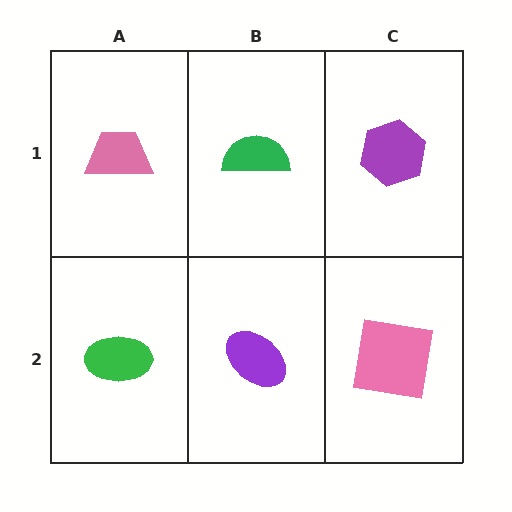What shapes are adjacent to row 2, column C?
A purple hexagon (row 1, column C), a purple ellipse (row 2, column B).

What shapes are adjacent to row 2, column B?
A green semicircle (row 1, column B), a green ellipse (row 2, column A), a pink square (row 2, column C).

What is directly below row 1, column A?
A green ellipse.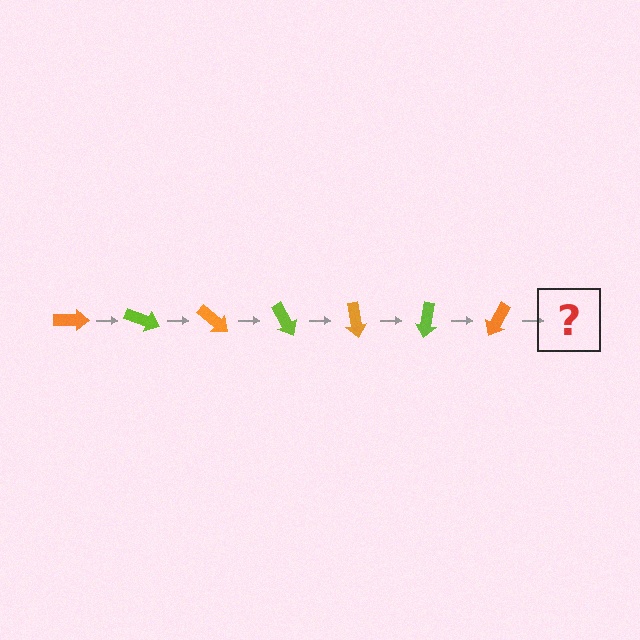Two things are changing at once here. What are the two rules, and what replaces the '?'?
The two rules are that it rotates 20 degrees each step and the color cycles through orange and lime. The '?' should be a lime arrow, rotated 140 degrees from the start.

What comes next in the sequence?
The next element should be a lime arrow, rotated 140 degrees from the start.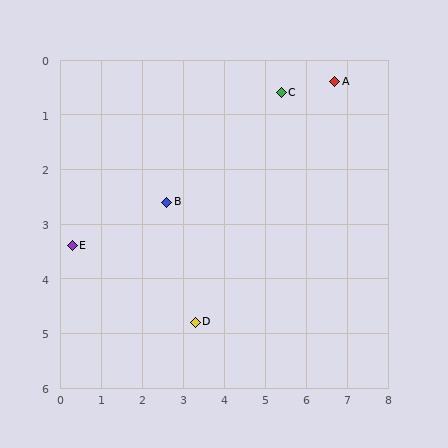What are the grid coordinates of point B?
Point B is at approximately (2.6, 2.6).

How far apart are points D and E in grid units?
Points D and E are about 3.3 grid units apart.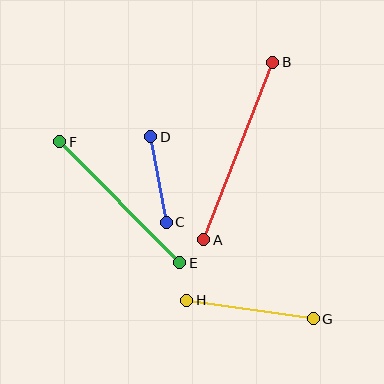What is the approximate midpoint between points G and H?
The midpoint is at approximately (250, 310) pixels.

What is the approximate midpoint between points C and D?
The midpoint is at approximately (158, 180) pixels.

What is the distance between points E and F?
The distance is approximately 170 pixels.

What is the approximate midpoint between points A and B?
The midpoint is at approximately (238, 151) pixels.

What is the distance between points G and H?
The distance is approximately 128 pixels.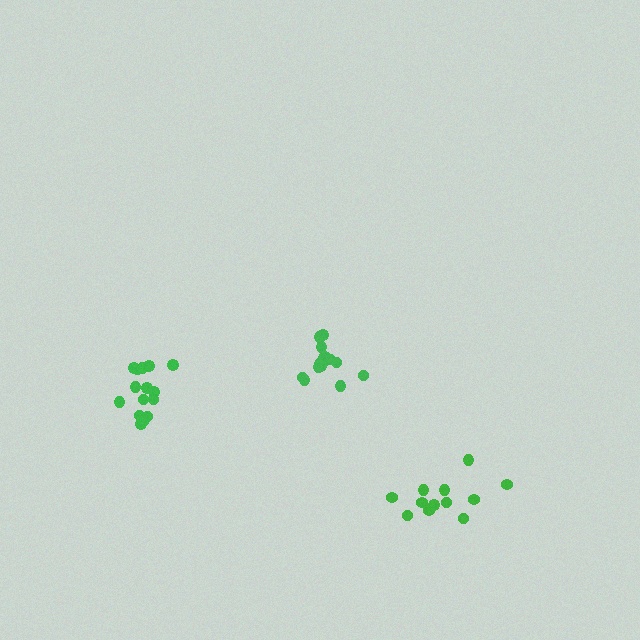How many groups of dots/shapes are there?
There are 3 groups.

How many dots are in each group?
Group 1: 12 dots, Group 2: 15 dots, Group 3: 15 dots (42 total).